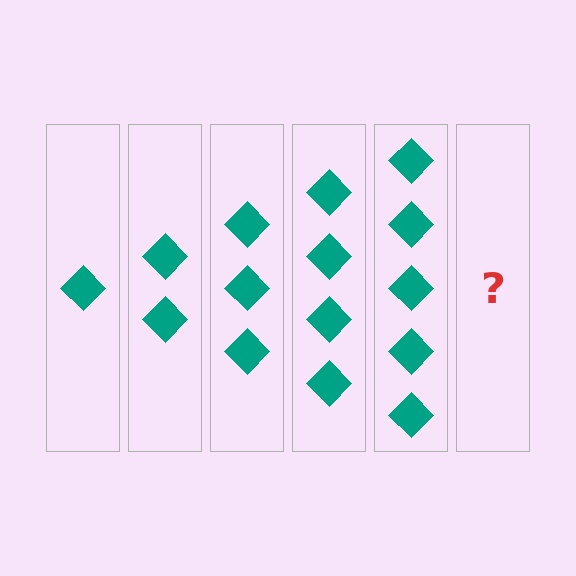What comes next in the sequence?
The next element should be 6 diamonds.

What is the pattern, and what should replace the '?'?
The pattern is that each step adds one more diamond. The '?' should be 6 diamonds.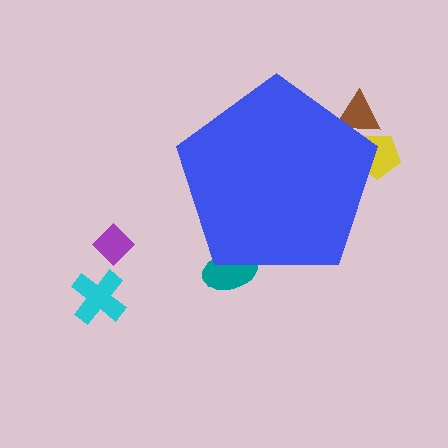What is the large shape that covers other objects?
A blue pentagon.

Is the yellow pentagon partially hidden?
Yes, the yellow pentagon is partially hidden behind the blue pentagon.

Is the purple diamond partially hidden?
No, the purple diamond is fully visible.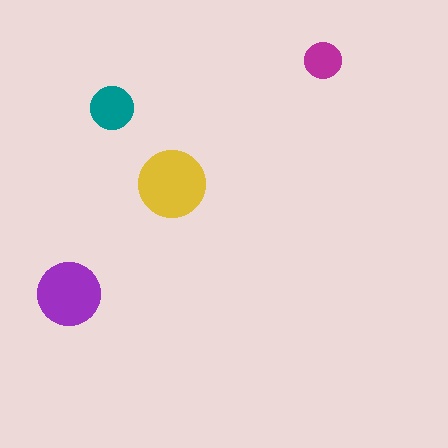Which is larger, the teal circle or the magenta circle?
The teal one.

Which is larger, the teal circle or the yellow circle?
The yellow one.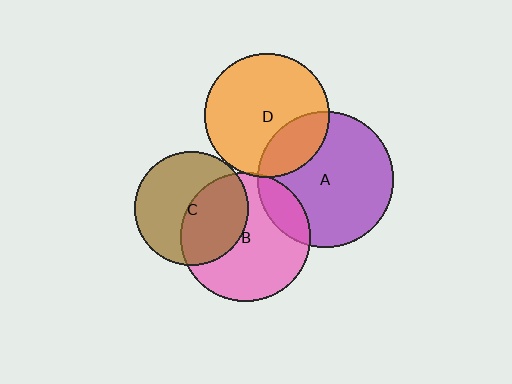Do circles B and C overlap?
Yes.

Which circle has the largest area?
Circle A (purple).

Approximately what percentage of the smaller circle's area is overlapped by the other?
Approximately 45%.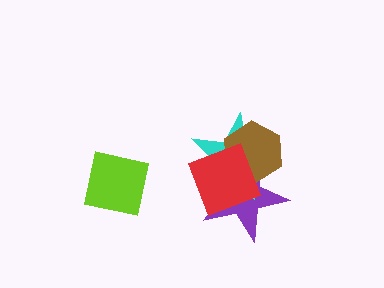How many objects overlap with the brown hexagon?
3 objects overlap with the brown hexagon.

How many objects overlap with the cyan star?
3 objects overlap with the cyan star.